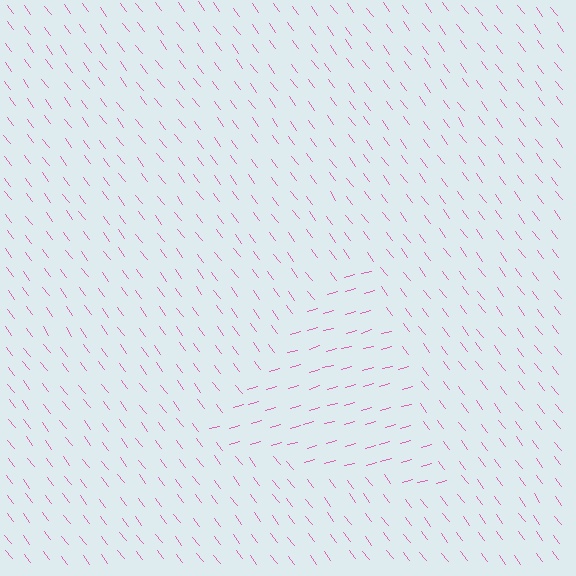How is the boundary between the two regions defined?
The boundary is defined purely by a change in line orientation (approximately 68 degrees difference). All lines are the same color and thickness.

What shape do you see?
I see a triangle.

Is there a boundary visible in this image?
Yes, there is a texture boundary formed by a change in line orientation.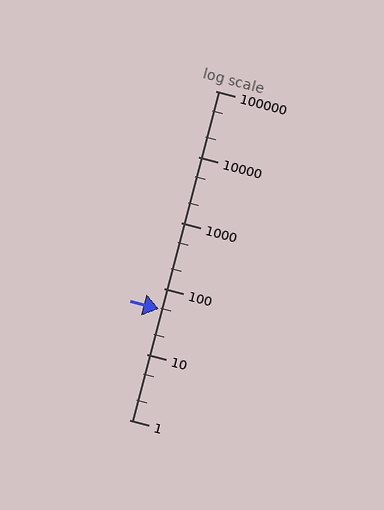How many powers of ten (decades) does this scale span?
The scale spans 5 decades, from 1 to 100000.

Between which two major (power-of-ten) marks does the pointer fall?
The pointer is between 10 and 100.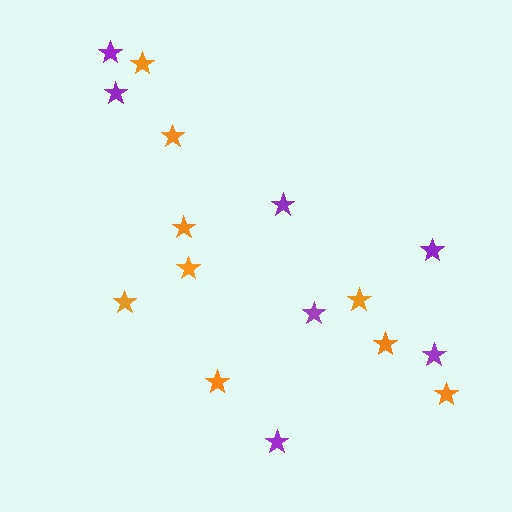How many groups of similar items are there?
There are 2 groups: one group of orange stars (9) and one group of purple stars (7).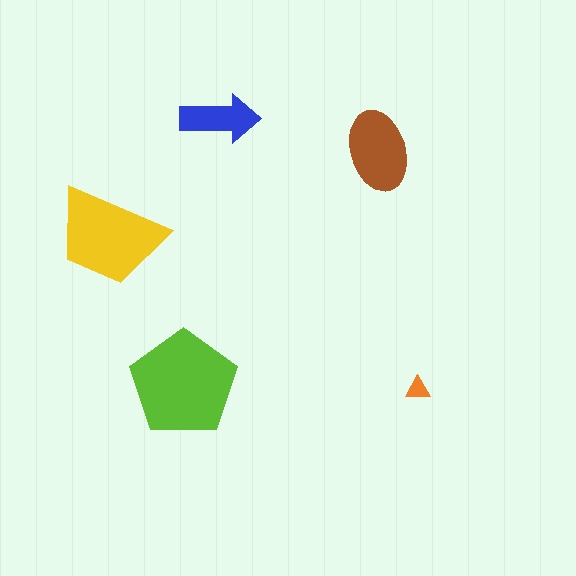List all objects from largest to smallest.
The lime pentagon, the yellow trapezoid, the brown ellipse, the blue arrow, the orange triangle.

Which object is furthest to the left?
The yellow trapezoid is leftmost.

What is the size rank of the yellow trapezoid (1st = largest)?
2nd.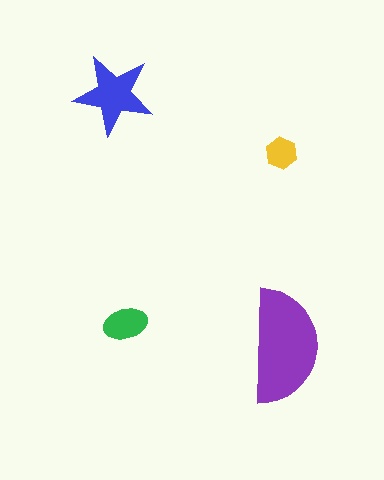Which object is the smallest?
The yellow hexagon.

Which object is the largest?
The purple semicircle.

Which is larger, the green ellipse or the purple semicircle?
The purple semicircle.